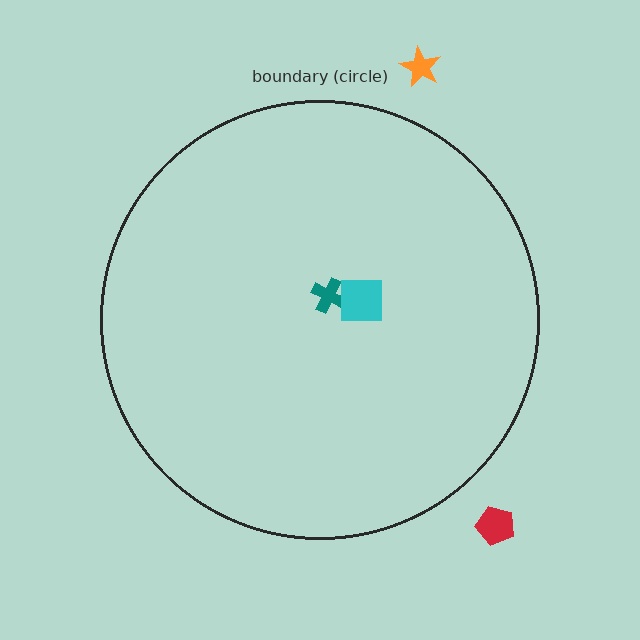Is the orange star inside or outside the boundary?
Outside.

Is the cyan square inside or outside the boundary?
Inside.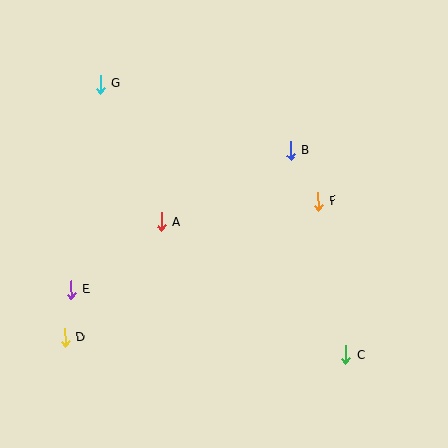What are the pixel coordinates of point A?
Point A is at (161, 222).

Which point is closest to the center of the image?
Point A at (161, 222) is closest to the center.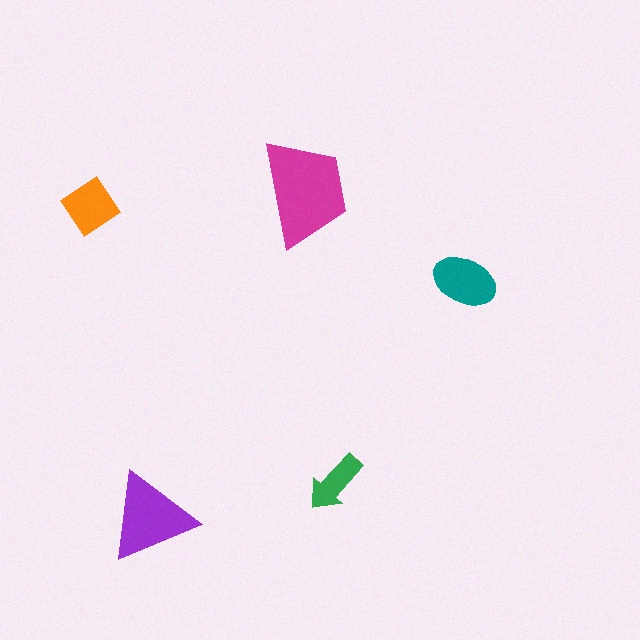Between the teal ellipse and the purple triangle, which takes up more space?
The purple triangle.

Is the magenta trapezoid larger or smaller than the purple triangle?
Larger.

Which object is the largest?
The magenta trapezoid.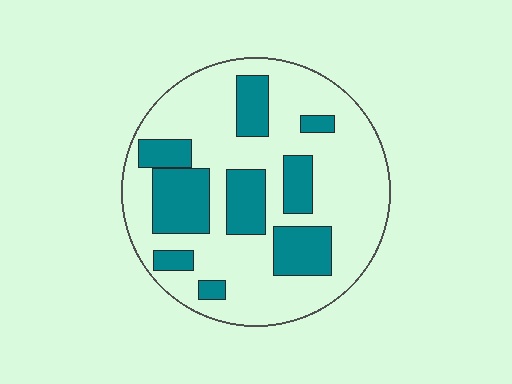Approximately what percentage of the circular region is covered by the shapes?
Approximately 30%.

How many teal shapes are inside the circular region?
9.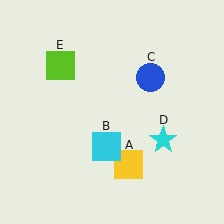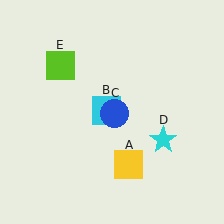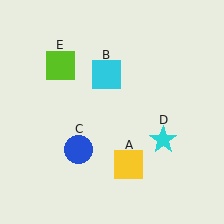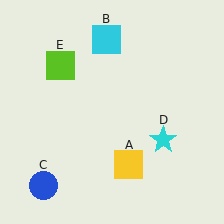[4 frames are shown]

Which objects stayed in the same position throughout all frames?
Yellow square (object A) and cyan star (object D) and lime square (object E) remained stationary.